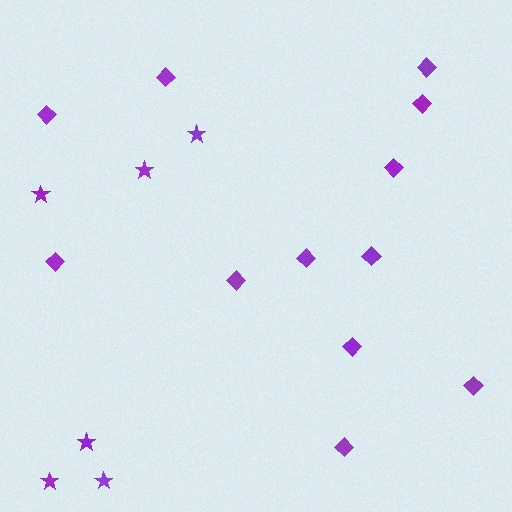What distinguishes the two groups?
There are 2 groups: one group of stars (6) and one group of diamonds (12).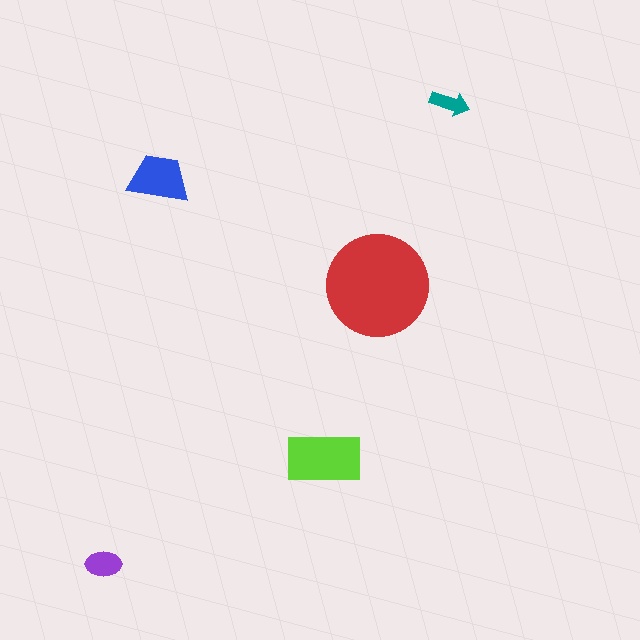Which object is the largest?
The red circle.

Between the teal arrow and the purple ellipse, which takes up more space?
The purple ellipse.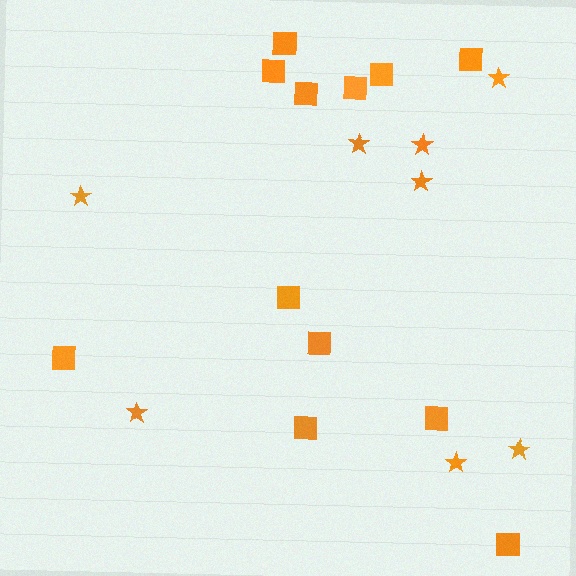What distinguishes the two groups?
There are 2 groups: one group of stars (8) and one group of squares (12).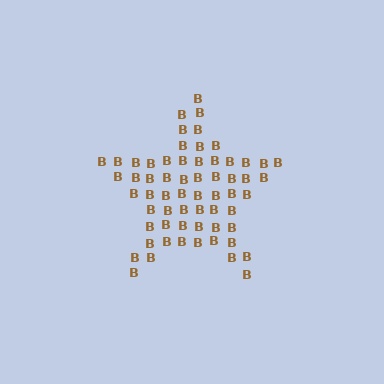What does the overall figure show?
The overall figure shows a star.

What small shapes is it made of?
It is made of small letter B's.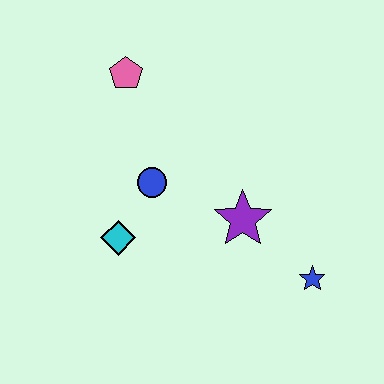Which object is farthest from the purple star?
The pink pentagon is farthest from the purple star.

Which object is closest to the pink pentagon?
The blue circle is closest to the pink pentagon.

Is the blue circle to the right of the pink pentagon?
Yes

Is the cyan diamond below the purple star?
Yes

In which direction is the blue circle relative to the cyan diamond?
The blue circle is above the cyan diamond.